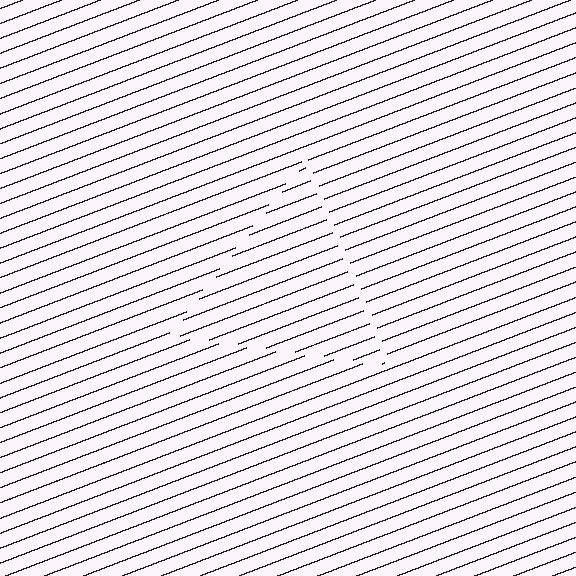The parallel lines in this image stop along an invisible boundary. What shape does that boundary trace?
An illusory triangle. The interior of the shape contains the same grating, shifted by half a period — the contour is defined by the phase discontinuity where line-ends from the inner and outer gratings abut.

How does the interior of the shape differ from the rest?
The interior of the shape contains the same grating, shifted by half a period — the contour is defined by the phase discontinuity where line-ends from the inner and outer gratings abut.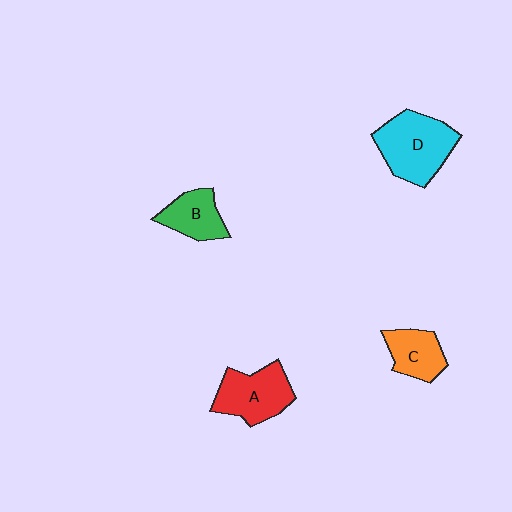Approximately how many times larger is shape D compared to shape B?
Approximately 1.7 times.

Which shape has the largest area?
Shape D (cyan).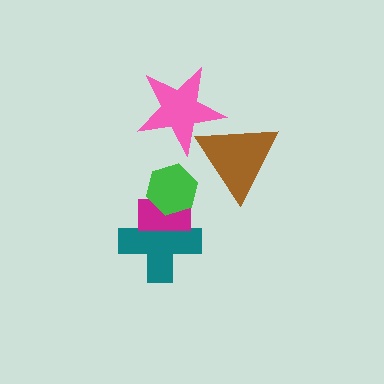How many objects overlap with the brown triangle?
1 object overlaps with the brown triangle.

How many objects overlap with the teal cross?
2 objects overlap with the teal cross.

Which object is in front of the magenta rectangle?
The green hexagon is in front of the magenta rectangle.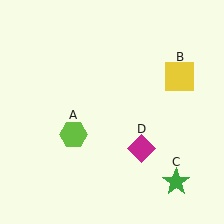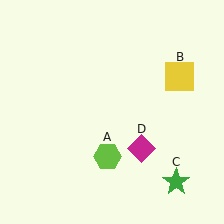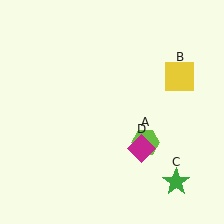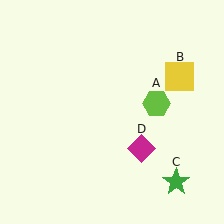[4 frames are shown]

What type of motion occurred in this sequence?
The lime hexagon (object A) rotated counterclockwise around the center of the scene.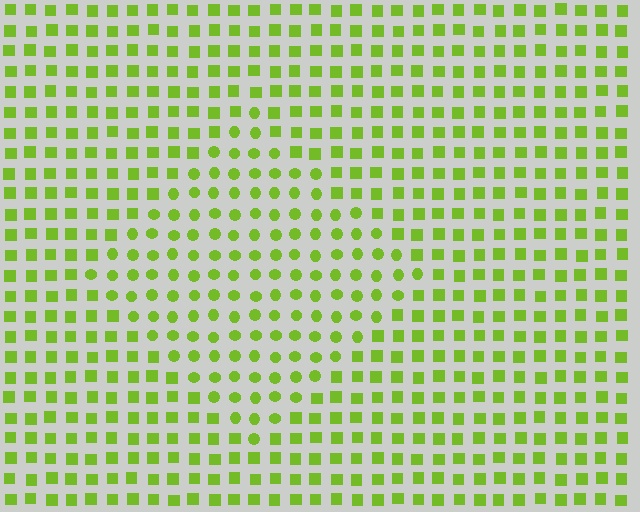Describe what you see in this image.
The image is filled with small lime elements arranged in a uniform grid. A diamond-shaped region contains circles, while the surrounding area contains squares. The boundary is defined purely by the change in element shape.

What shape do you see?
I see a diamond.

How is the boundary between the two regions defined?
The boundary is defined by a change in element shape: circles inside vs. squares outside. All elements share the same color and spacing.